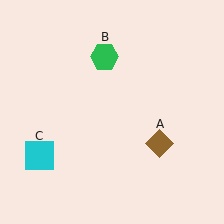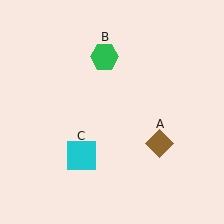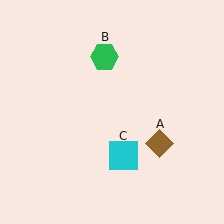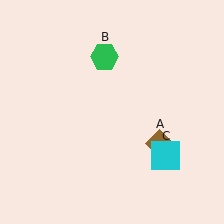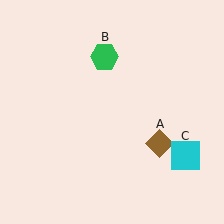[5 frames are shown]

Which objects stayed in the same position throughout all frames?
Brown diamond (object A) and green hexagon (object B) remained stationary.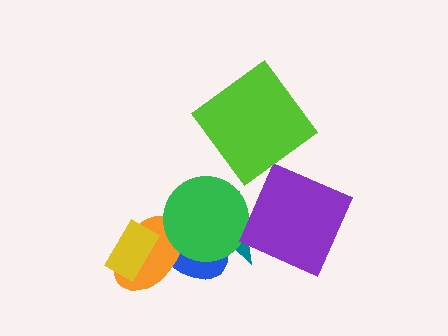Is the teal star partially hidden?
Yes, it is partially covered by another shape.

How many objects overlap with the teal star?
3 objects overlap with the teal star.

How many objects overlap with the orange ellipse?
3 objects overlap with the orange ellipse.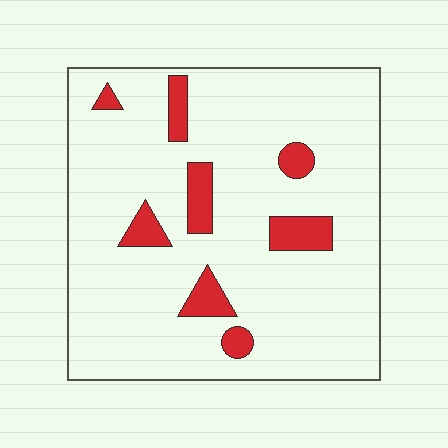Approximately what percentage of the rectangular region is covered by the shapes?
Approximately 10%.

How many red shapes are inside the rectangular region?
8.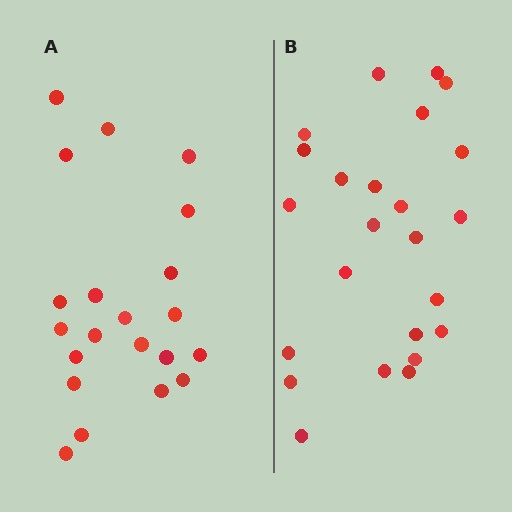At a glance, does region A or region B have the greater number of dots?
Region B (the right region) has more dots.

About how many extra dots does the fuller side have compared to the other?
Region B has just a few more — roughly 2 or 3 more dots than region A.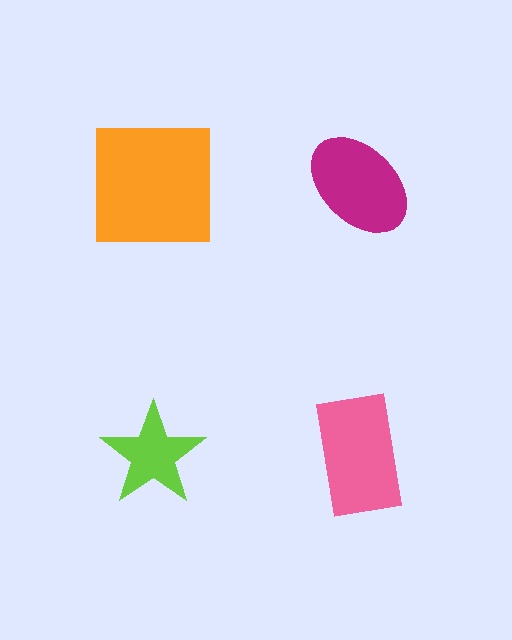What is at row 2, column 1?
A lime star.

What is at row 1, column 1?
An orange square.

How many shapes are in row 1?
2 shapes.